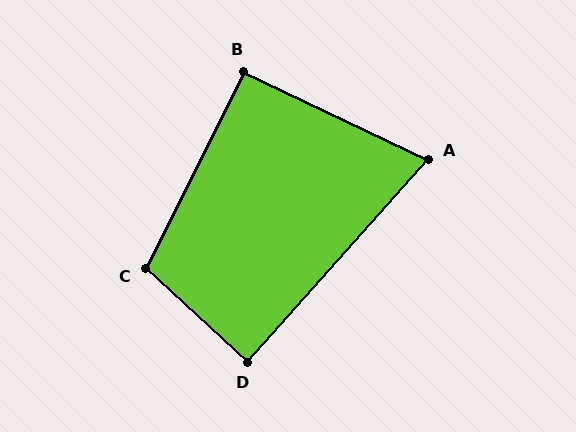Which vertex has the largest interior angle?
C, at approximately 106 degrees.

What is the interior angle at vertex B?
Approximately 91 degrees (approximately right).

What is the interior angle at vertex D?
Approximately 89 degrees (approximately right).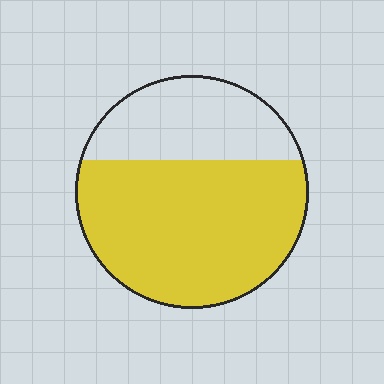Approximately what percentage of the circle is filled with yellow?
Approximately 65%.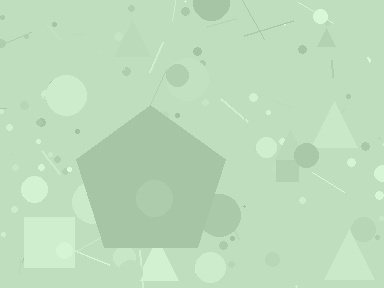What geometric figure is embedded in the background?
A pentagon is embedded in the background.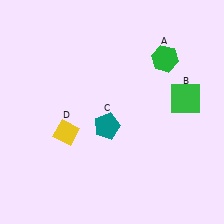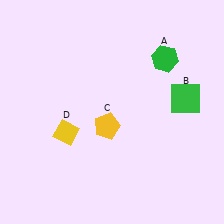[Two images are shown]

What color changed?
The pentagon (C) changed from teal in Image 1 to yellow in Image 2.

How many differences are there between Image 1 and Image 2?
There is 1 difference between the two images.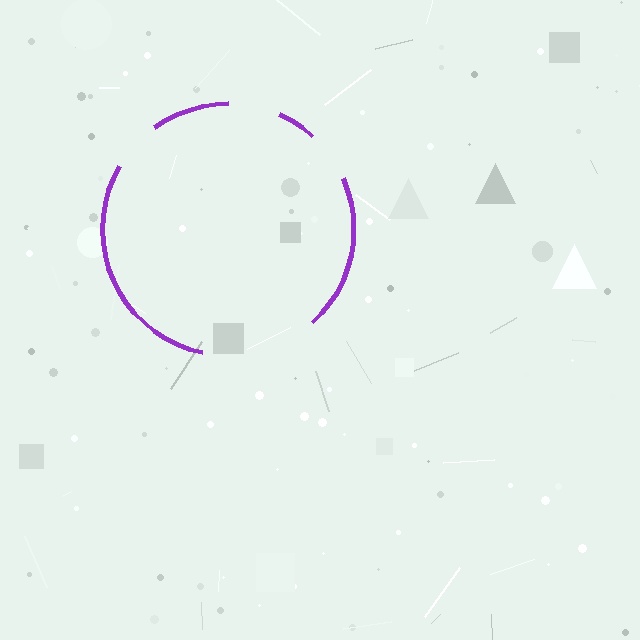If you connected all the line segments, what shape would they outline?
They would outline a circle.